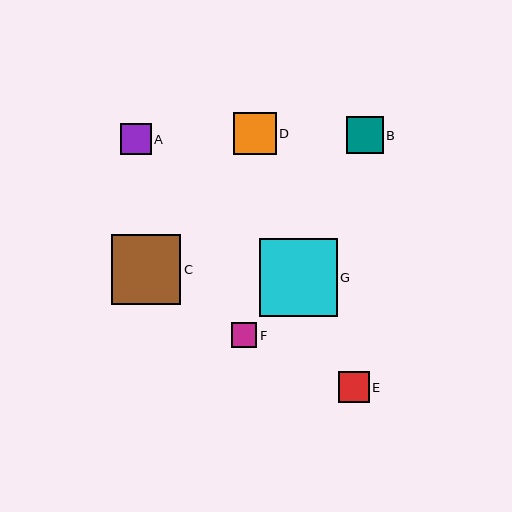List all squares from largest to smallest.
From largest to smallest: G, C, D, B, A, E, F.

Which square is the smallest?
Square F is the smallest with a size of approximately 25 pixels.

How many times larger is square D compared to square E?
Square D is approximately 1.4 times the size of square E.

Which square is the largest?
Square G is the largest with a size of approximately 78 pixels.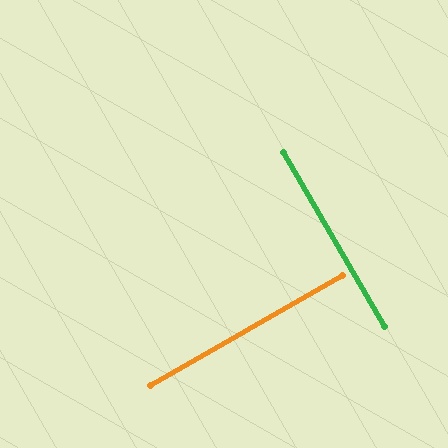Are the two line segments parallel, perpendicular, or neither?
Perpendicular — they meet at approximately 90°.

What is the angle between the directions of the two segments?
Approximately 90 degrees.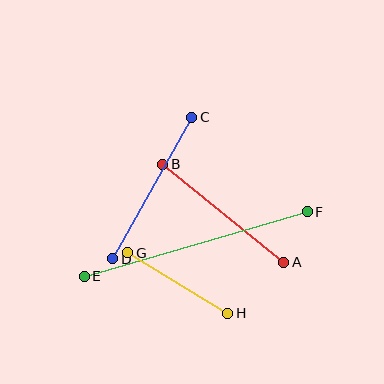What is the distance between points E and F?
The distance is approximately 232 pixels.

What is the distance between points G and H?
The distance is approximately 117 pixels.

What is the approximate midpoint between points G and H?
The midpoint is at approximately (178, 283) pixels.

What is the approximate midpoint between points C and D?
The midpoint is at approximately (152, 188) pixels.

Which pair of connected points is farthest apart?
Points E and F are farthest apart.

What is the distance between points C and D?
The distance is approximately 162 pixels.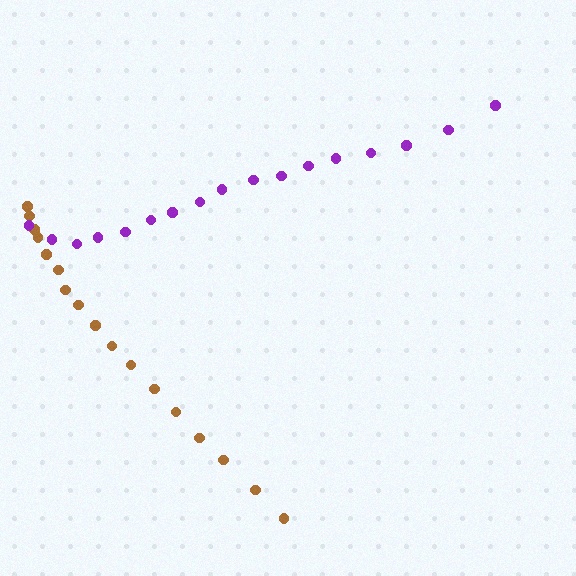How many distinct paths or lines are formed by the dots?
There are 2 distinct paths.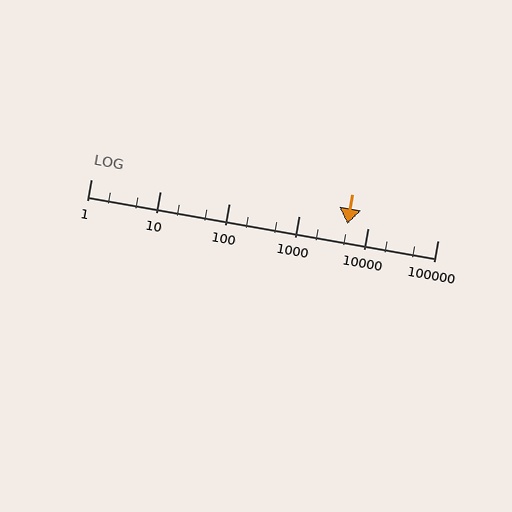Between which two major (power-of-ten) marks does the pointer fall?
The pointer is between 1000 and 10000.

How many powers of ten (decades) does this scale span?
The scale spans 5 decades, from 1 to 100000.